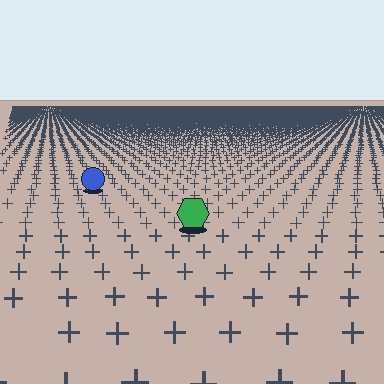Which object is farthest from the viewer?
The blue circle is farthest from the viewer. It appears smaller and the ground texture around it is denser.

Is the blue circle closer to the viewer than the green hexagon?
No. The green hexagon is closer — you can tell from the texture gradient: the ground texture is coarser near it.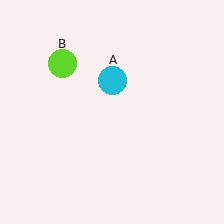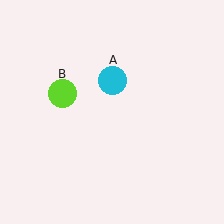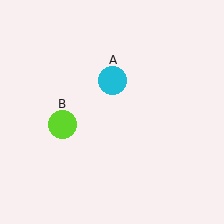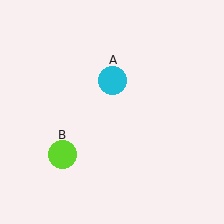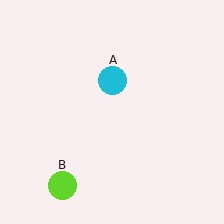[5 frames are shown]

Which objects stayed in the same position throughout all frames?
Cyan circle (object A) remained stationary.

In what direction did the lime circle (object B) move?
The lime circle (object B) moved down.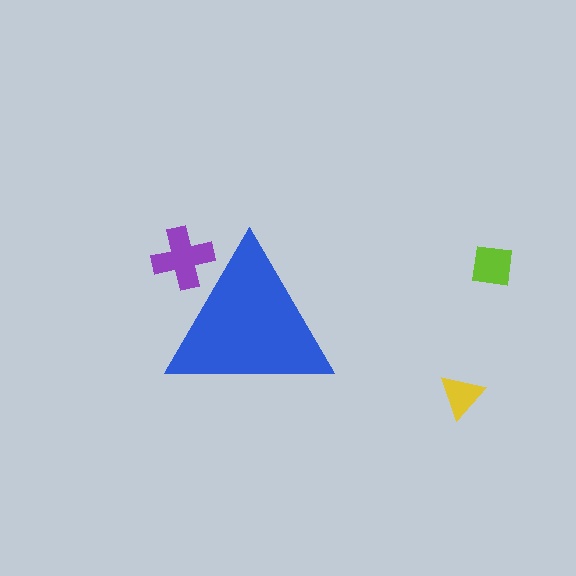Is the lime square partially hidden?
No, the lime square is fully visible.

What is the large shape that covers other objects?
A blue triangle.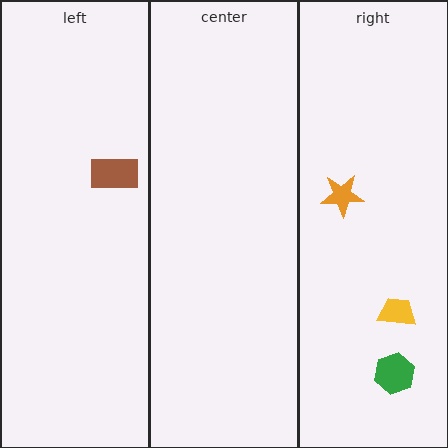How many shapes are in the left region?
1.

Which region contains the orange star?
The right region.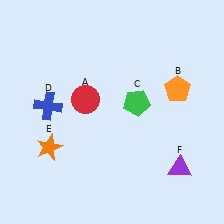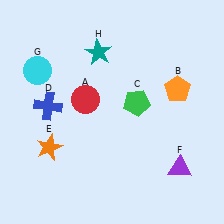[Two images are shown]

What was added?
A cyan circle (G), a teal star (H) were added in Image 2.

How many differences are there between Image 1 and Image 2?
There are 2 differences between the two images.